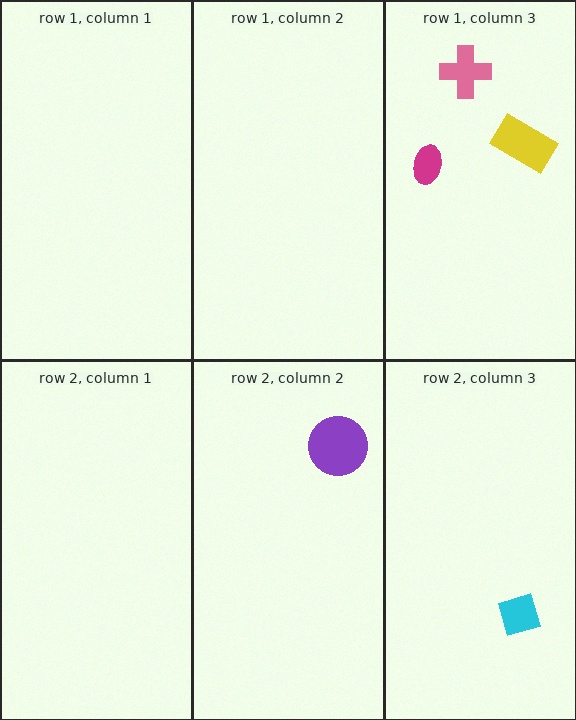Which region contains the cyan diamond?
The row 2, column 3 region.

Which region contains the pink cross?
The row 1, column 3 region.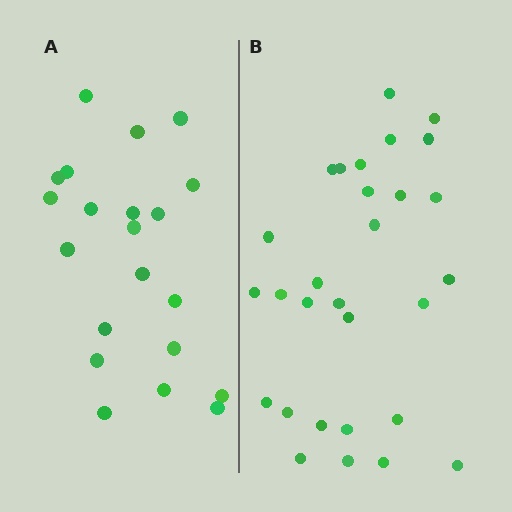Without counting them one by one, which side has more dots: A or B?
Region B (the right region) has more dots.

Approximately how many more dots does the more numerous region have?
Region B has roughly 8 or so more dots than region A.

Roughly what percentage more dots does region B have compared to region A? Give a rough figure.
About 40% more.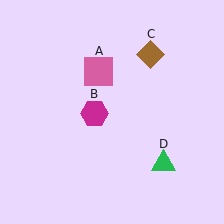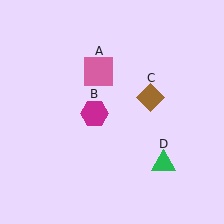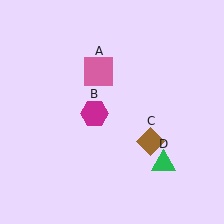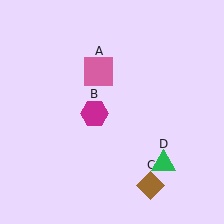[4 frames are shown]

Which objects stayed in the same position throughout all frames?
Pink square (object A) and magenta hexagon (object B) and green triangle (object D) remained stationary.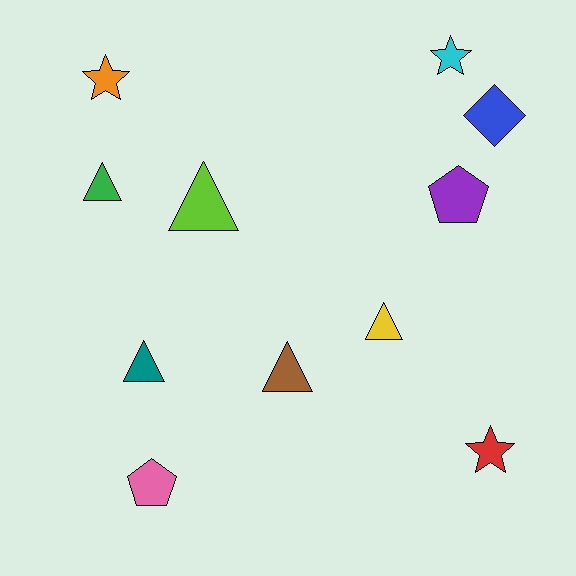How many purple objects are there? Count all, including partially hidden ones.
There is 1 purple object.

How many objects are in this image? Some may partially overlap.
There are 11 objects.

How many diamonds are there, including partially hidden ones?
There is 1 diamond.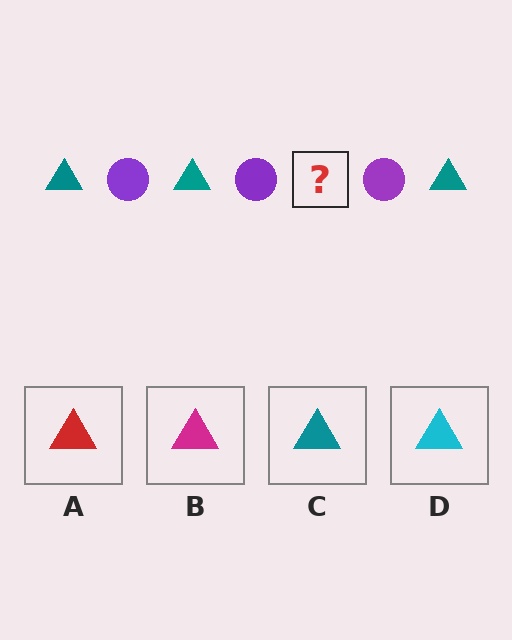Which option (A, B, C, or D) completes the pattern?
C.